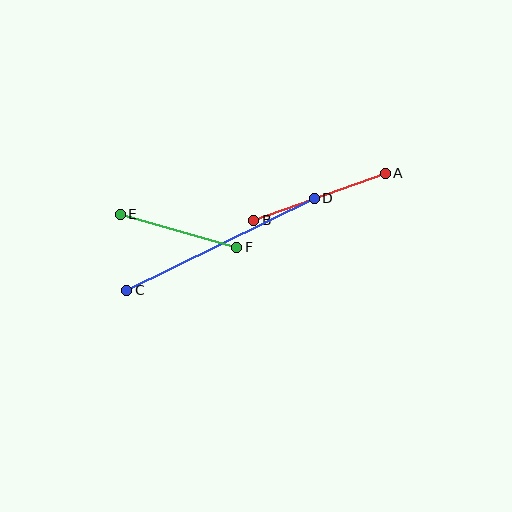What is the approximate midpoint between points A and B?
The midpoint is at approximately (319, 197) pixels.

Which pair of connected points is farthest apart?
Points C and D are farthest apart.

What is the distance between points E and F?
The distance is approximately 121 pixels.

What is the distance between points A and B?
The distance is approximately 139 pixels.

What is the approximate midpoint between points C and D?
The midpoint is at approximately (221, 244) pixels.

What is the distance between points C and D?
The distance is approximately 208 pixels.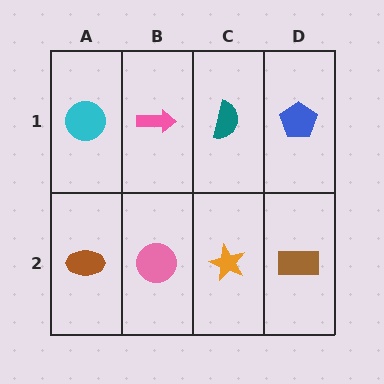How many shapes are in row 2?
4 shapes.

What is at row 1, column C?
A teal semicircle.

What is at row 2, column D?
A brown rectangle.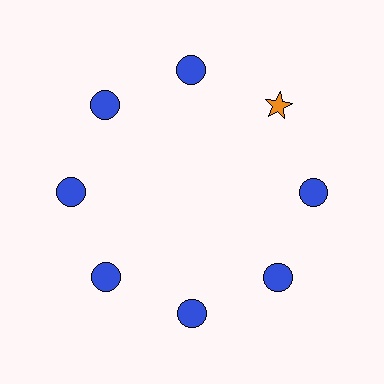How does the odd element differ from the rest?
It differs in both color (orange instead of blue) and shape (star instead of circle).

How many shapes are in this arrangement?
There are 8 shapes arranged in a ring pattern.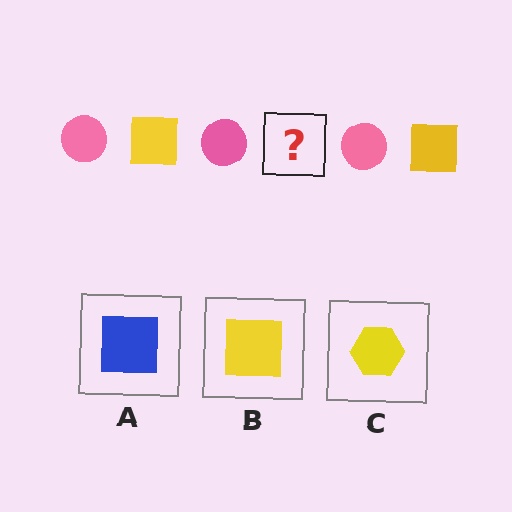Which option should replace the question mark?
Option B.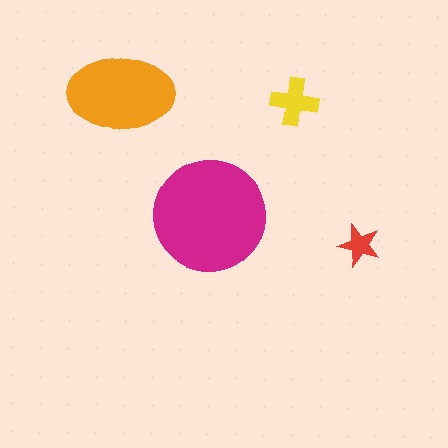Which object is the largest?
The magenta circle.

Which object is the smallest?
The red star.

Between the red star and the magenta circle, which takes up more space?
The magenta circle.